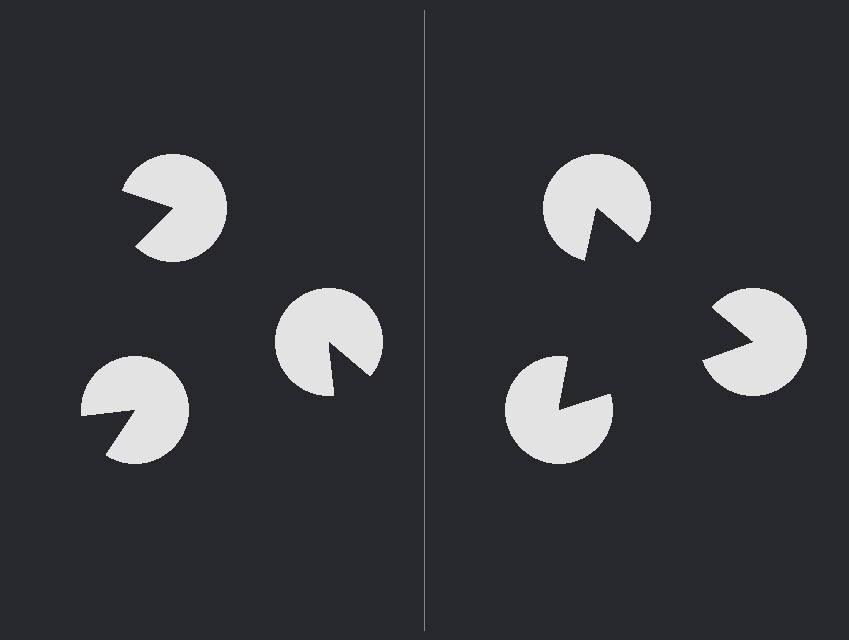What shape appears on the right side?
An illusory triangle.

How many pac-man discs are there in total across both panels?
6 — 3 on each side.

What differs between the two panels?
The pac-man discs are positioned identically on both sides; only the wedge orientations differ. On the right they align to a triangle; on the left they are misaligned.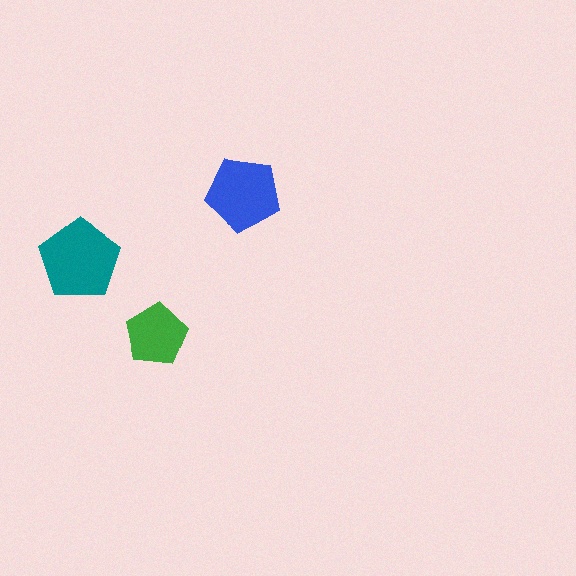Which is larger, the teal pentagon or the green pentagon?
The teal one.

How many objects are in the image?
There are 3 objects in the image.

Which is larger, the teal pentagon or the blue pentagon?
The teal one.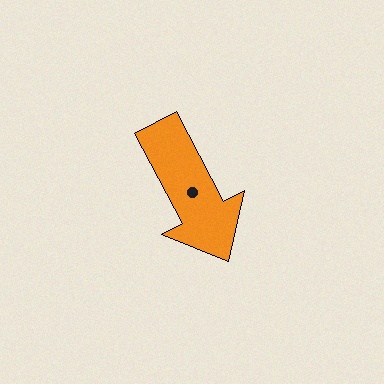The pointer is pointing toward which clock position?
Roughly 5 o'clock.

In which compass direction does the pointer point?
Southeast.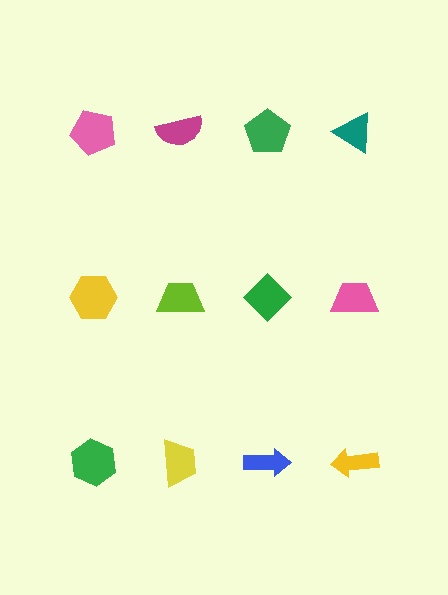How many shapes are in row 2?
4 shapes.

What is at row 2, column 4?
A pink trapezoid.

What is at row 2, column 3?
A green diamond.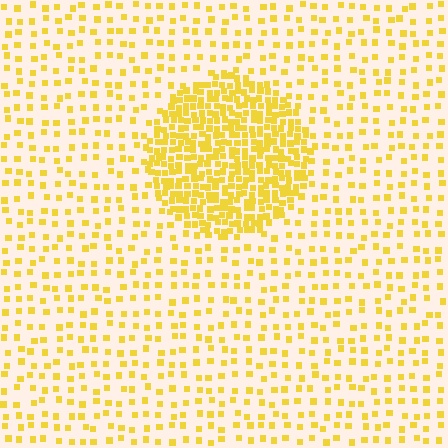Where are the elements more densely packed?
The elements are more densely packed inside the circle boundary.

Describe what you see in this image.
The image contains small yellow elements arranged at two different densities. A circle-shaped region is visible where the elements are more densely packed than the surrounding area.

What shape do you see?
I see a circle.